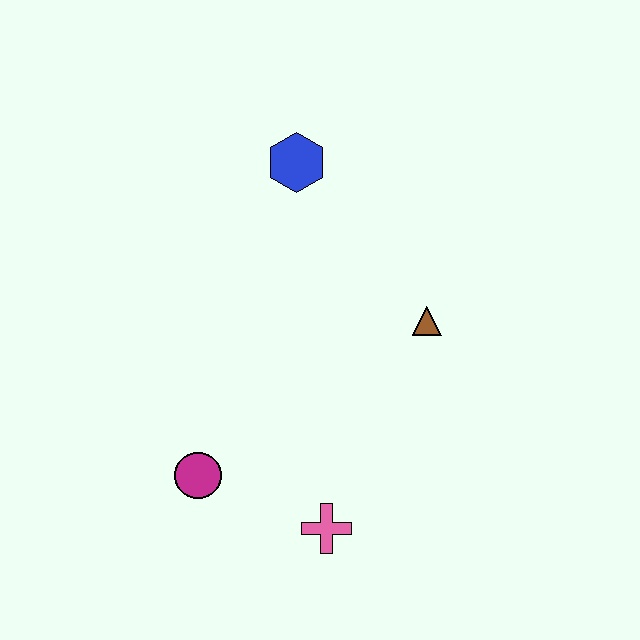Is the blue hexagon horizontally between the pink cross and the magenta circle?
Yes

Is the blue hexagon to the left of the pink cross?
Yes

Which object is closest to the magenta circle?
The pink cross is closest to the magenta circle.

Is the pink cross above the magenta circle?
No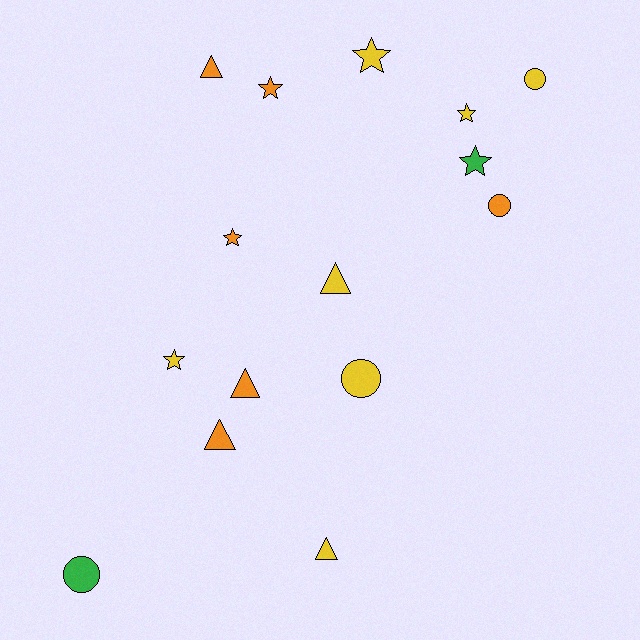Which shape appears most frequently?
Star, with 6 objects.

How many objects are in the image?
There are 15 objects.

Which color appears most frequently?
Yellow, with 7 objects.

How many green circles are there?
There is 1 green circle.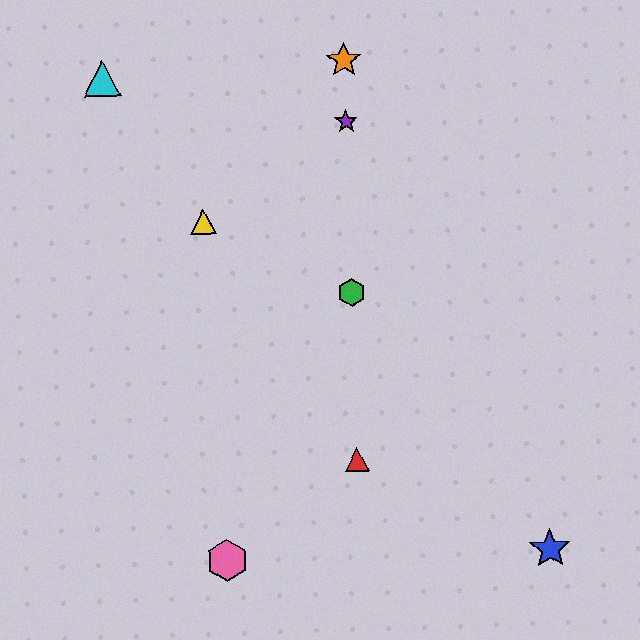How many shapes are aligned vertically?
4 shapes (the red triangle, the green hexagon, the purple star, the orange star) are aligned vertically.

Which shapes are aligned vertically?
The red triangle, the green hexagon, the purple star, the orange star are aligned vertically.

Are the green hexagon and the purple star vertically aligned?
Yes, both are at x≈352.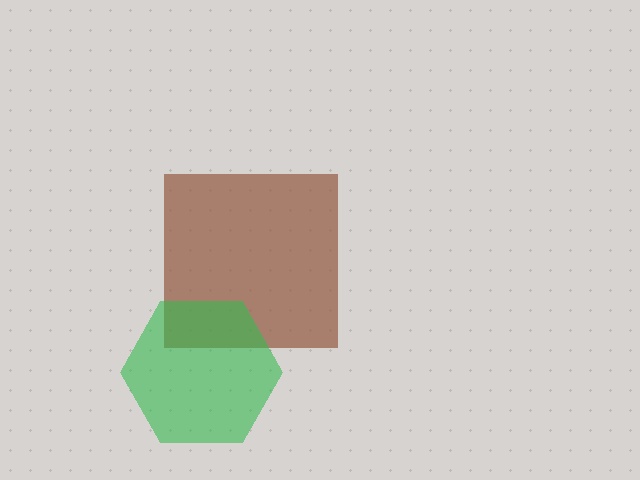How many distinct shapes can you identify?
There are 2 distinct shapes: a brown square, a green hexagon.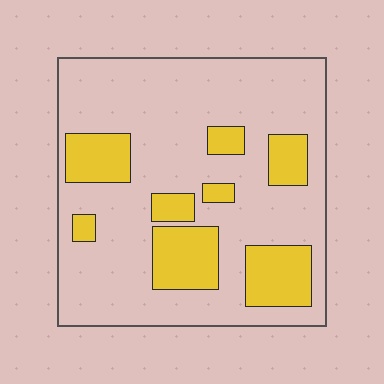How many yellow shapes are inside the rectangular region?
8.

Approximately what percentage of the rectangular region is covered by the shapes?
Approximately 25%.